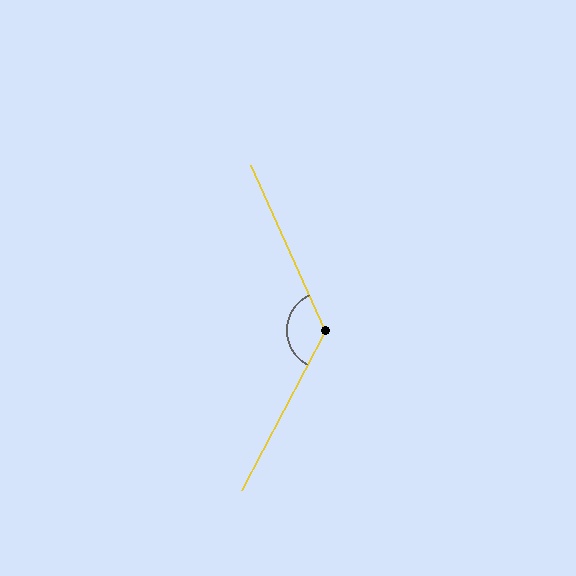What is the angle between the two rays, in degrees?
Approximately 128 degrees.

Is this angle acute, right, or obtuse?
It is obtuse.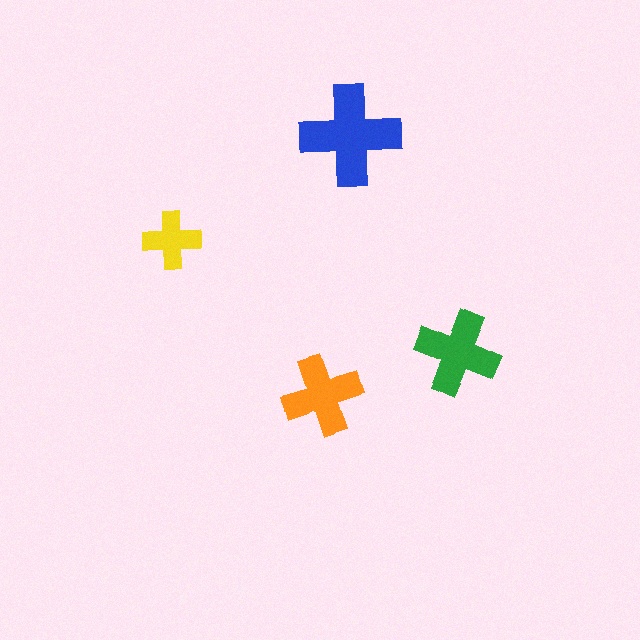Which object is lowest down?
The orange cross is bottommost.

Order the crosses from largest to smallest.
the blue one, the green one, the orange one, the yellow one.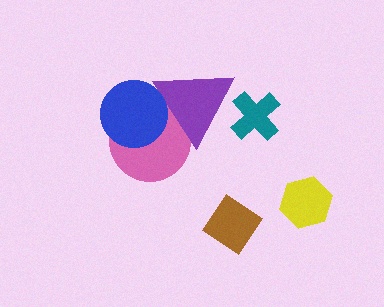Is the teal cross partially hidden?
Yes, it is partially covered by another shape.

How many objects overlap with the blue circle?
2 objects overlap with the blue circle.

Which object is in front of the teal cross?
The purple triangle is in front of the teal cross.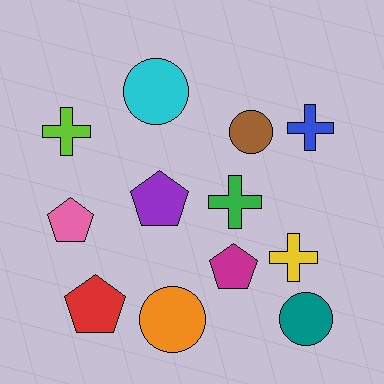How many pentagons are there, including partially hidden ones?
There are 4 pentagons.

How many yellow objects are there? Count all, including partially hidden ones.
There is 1 yellow object.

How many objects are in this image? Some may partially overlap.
There are 12 objects.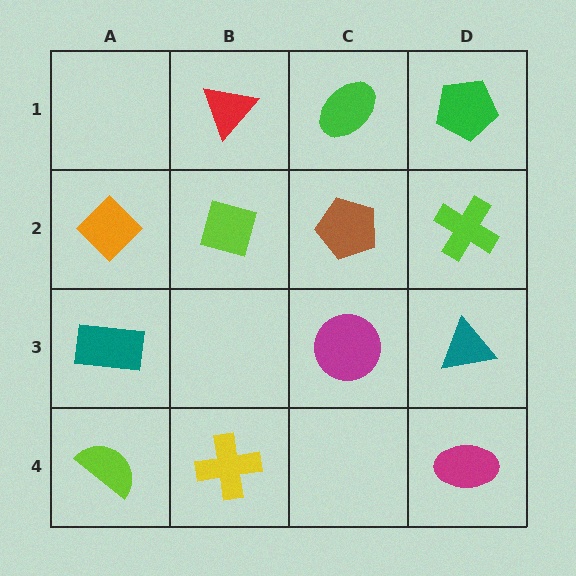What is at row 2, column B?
A lime diamond.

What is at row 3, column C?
A magenta circle.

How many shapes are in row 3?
3 shapes.